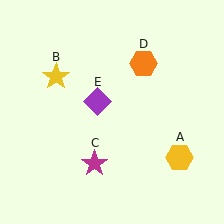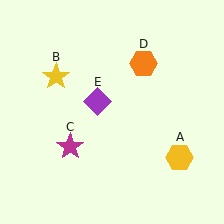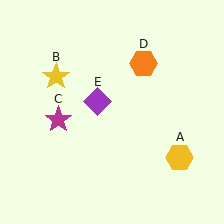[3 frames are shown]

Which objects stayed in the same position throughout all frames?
Yellow hexagon (object A) and yellow star (object B) and orange hexagon (object D) and purple diamond (object E) remained stationary.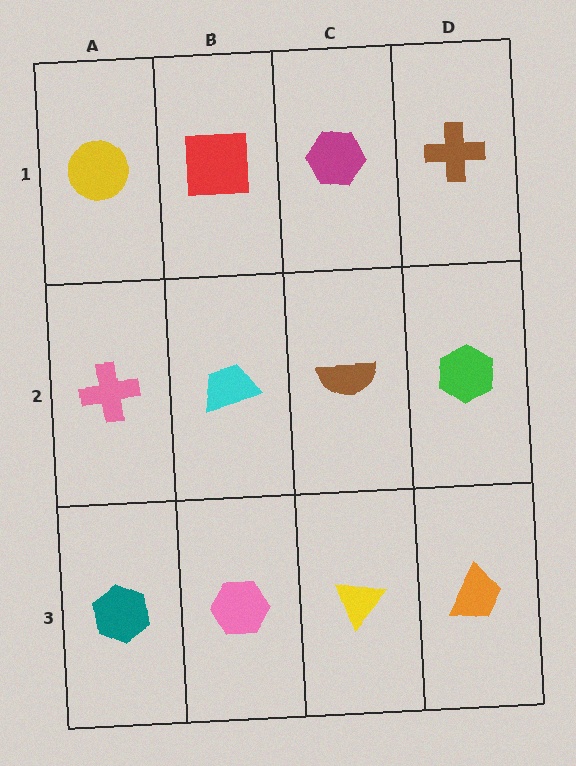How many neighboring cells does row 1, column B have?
3.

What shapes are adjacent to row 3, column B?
A cyan trapezoid (row 2, column B), a teal hexagon (row 3, column A), a yellow triangle (row 3, column C).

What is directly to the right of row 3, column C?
An orange trapezoid.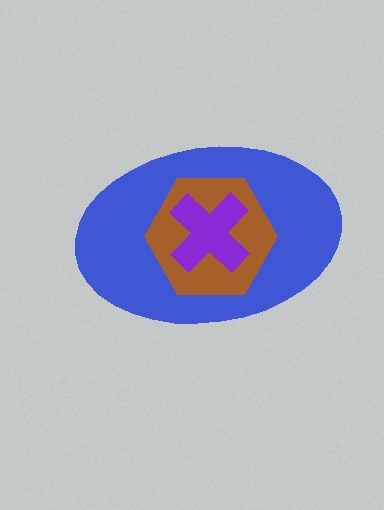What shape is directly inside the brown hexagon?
The purple cross.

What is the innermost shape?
The purple cross.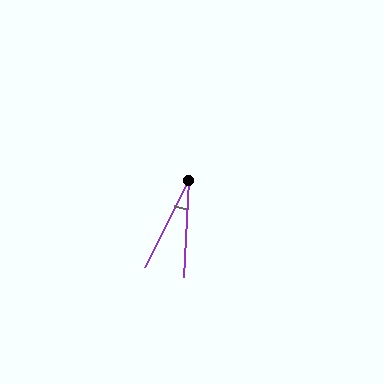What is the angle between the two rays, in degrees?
Approximately 24 degrees.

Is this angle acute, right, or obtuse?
It is acute.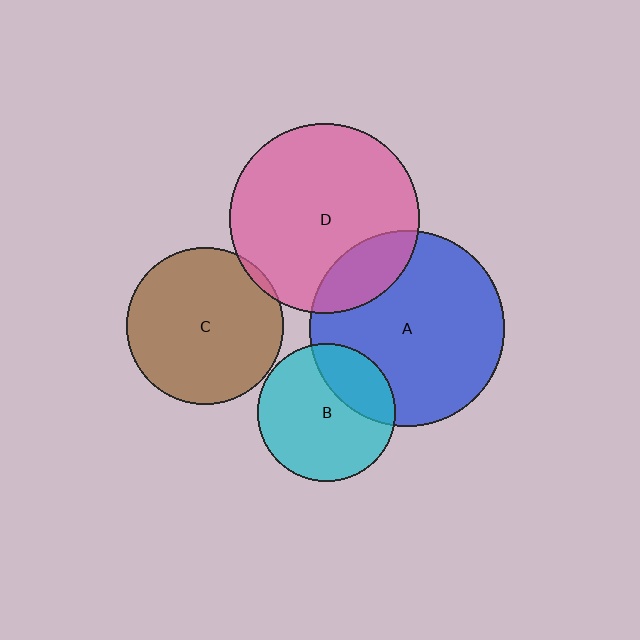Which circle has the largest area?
Circle A (blue).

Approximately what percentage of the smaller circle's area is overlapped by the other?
Approximately 20%.